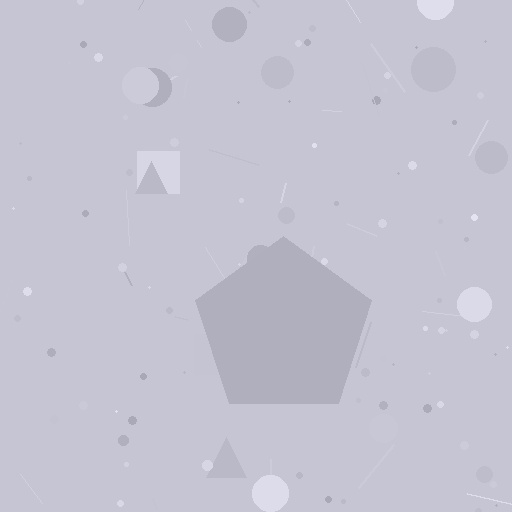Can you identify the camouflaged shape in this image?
The camouflaged shape is a pentagon.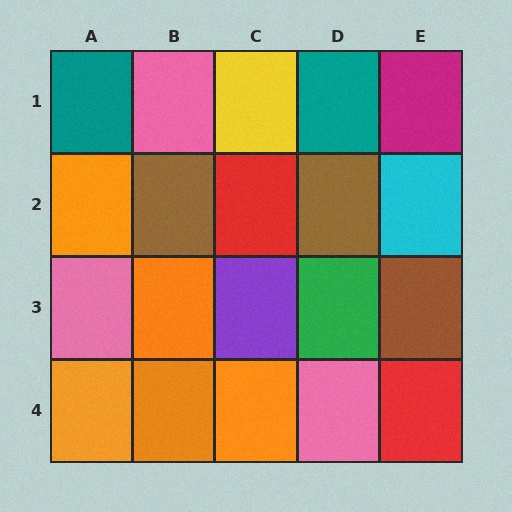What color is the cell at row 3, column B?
Orange.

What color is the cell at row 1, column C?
Yellow.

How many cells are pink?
3 cells are pink.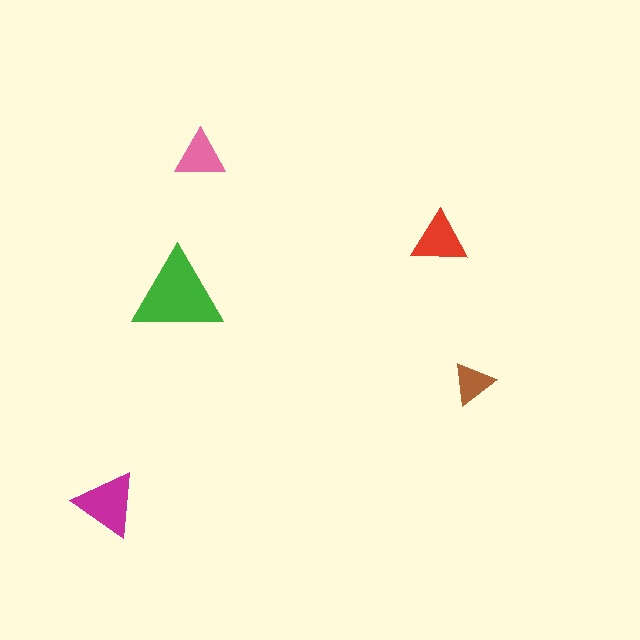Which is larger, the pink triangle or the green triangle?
The green one.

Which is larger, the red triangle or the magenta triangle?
The magenta one.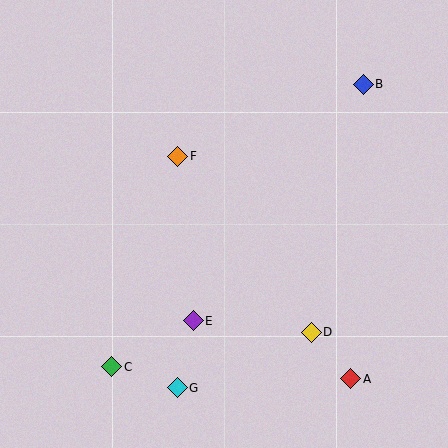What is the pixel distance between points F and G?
The distance between F and G is 231 pixels.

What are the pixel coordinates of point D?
Point D is at (311, 332).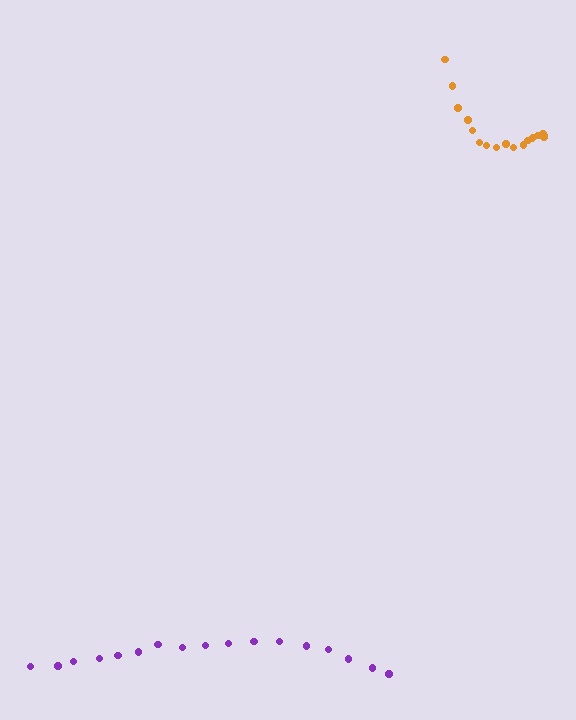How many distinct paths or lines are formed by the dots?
There are 2 distinct paths.